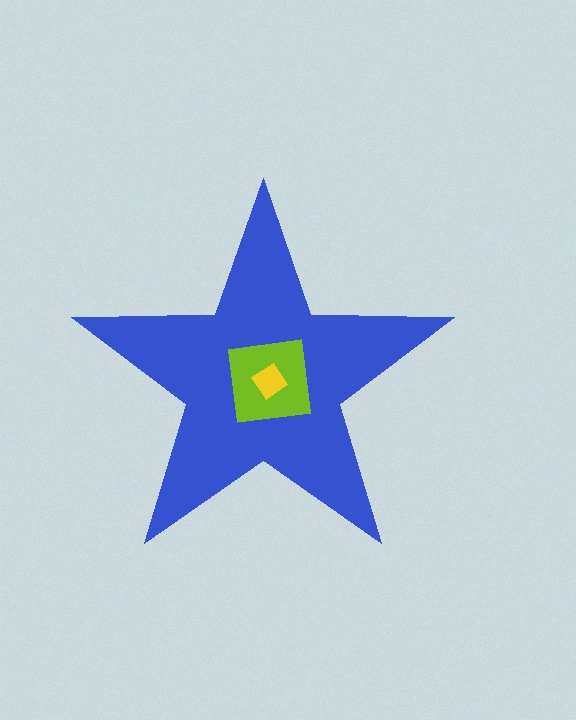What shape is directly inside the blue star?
The lime square.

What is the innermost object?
The yellow diamond.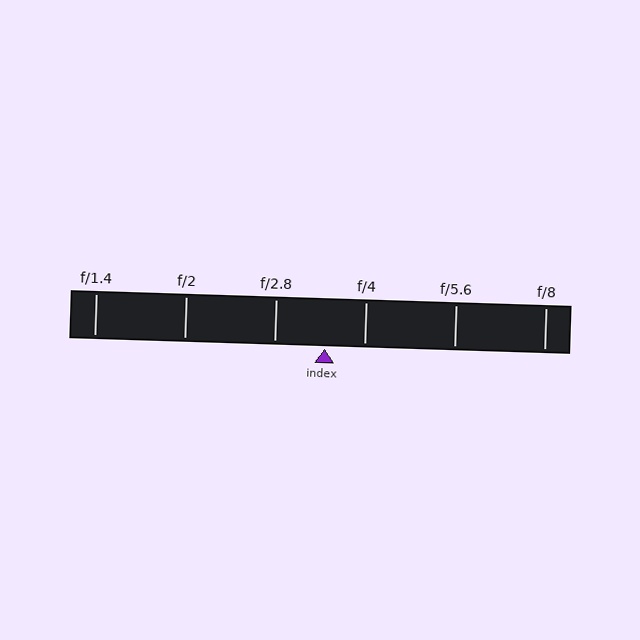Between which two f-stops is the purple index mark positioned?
The index mark is between f/2.8 and f/4.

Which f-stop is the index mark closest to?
The index mark is closest to f/4.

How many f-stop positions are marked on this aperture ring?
There are 6 f-stop positions marked.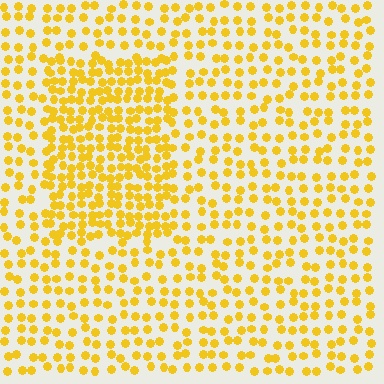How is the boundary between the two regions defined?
The boundary is defined by a change in element density (approximately 1.8x ratio). All elements are the same color, size, and shape.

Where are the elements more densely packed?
The elements are more densely packed inside the rectangle boundary.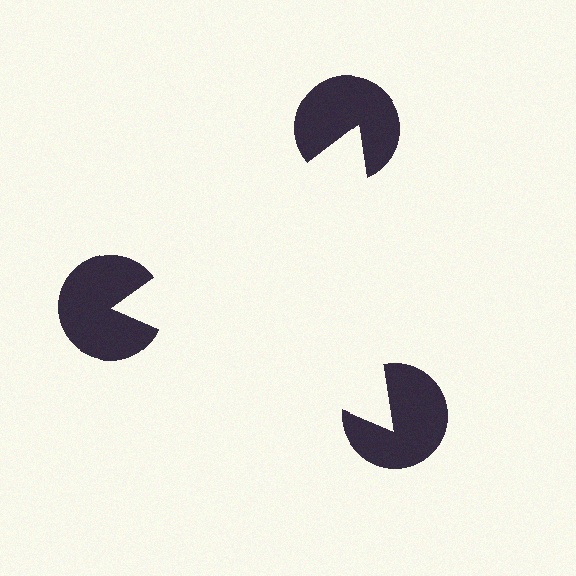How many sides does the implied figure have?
3 sides.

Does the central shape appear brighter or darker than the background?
It typically appears slightly brighter than the background, even though no actual brightness change is drawn.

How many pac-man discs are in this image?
There are 3 — one at each vertex of the illusory triangle.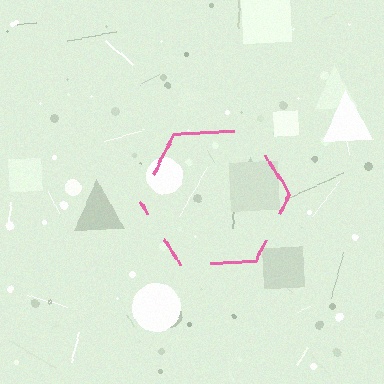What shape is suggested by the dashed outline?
The dashed outline suggests a hexagon.